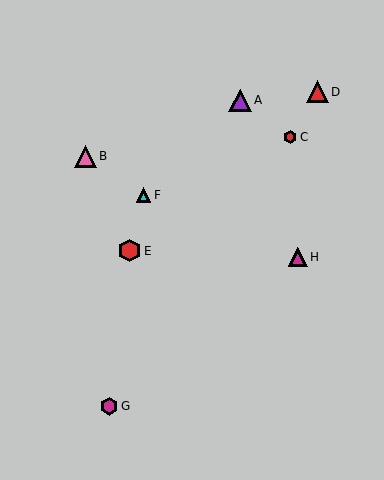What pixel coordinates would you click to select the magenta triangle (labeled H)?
Click at (298, 257) to select the magenta triangle H.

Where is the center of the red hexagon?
The center of the red hexagon is at (130, 251).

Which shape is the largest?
The red hexagon (labeled E) is the largest.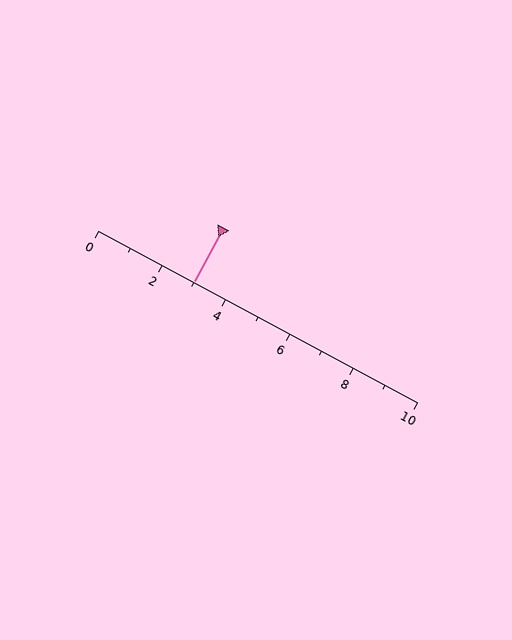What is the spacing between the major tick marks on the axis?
The major ticks are spaced 2 apart.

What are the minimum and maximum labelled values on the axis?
The axis runs from 0 to 10.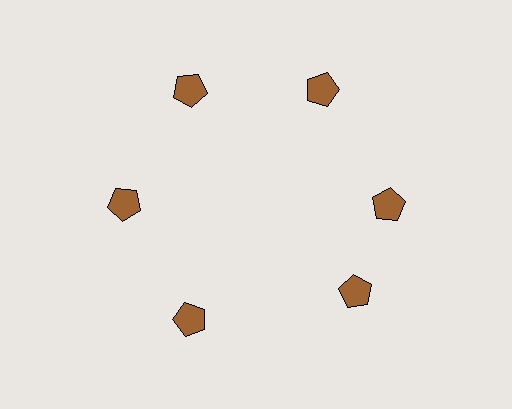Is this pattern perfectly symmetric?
No. The 6 brown pentagons are arranged in a ring, but one element near the 5 o'clock position is rotated out of alignment along the ring, breaking the 6-fold rotational symmetry.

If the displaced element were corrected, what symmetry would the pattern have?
It would have 6-fold rotational symmetry — the pattern would map onto itself every 60 degrees.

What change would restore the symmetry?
The symmetry would be restored by rotating it back into even spacing with its neighbors so that all 6 pentagons sit at equal angles and equal distance from the center.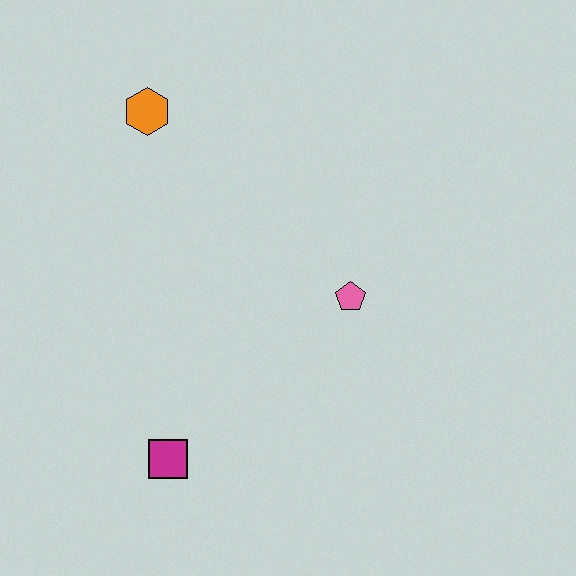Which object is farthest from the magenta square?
The orange hexagon is farthest from the magenta square.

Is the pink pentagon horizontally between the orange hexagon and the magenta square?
No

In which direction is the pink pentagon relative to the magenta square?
The pink pentagon is to the right of the magenta square.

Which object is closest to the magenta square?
The pink pentagon is closest to the magenta square.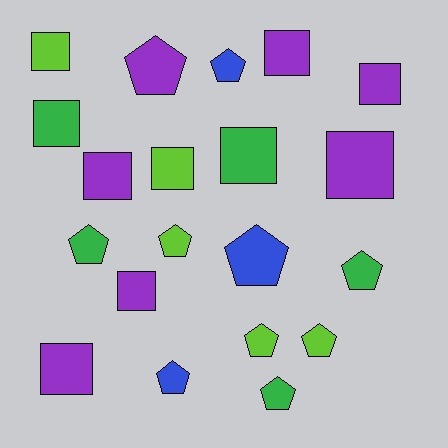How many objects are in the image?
There are 20 objects.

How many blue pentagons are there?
There are 3 blue pentagons.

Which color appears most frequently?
Purple, with 7 objects.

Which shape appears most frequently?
Square, with 10 objects.